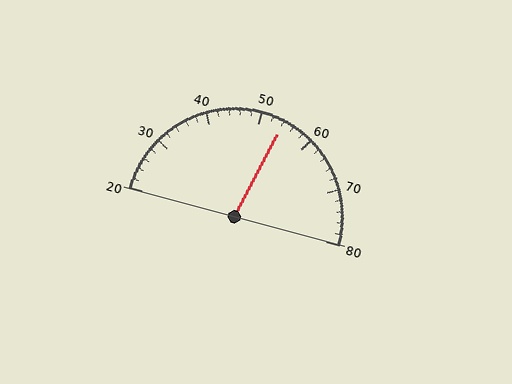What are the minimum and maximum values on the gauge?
The gauge ranges from 20 to 80.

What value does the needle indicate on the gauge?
The needle indicates approximately 54.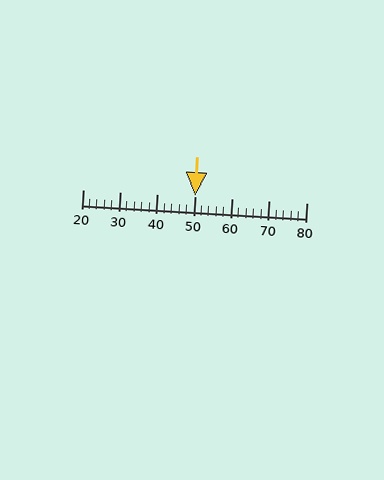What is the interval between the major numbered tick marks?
The major tick marks are spaced 10 units apart.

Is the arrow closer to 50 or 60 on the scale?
The arrow is closer to 50.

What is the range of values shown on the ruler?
The ruler shows values from 20 to 80.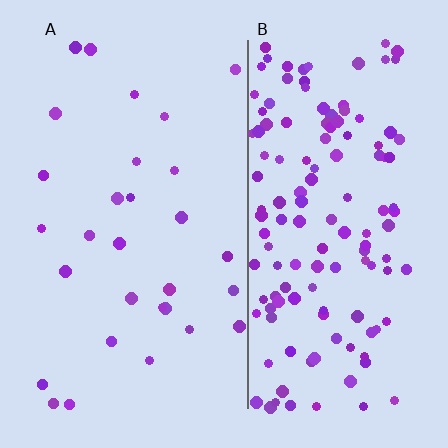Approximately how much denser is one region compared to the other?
Approximately 4.7× — region B over region A.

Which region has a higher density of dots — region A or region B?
B (the right).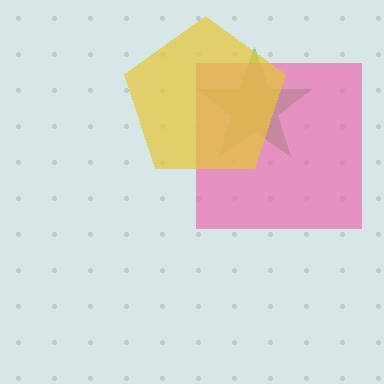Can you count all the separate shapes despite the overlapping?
Yes, there are 3 separate shapes.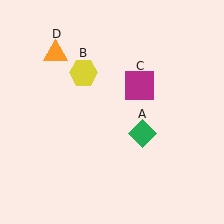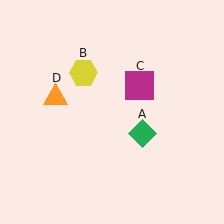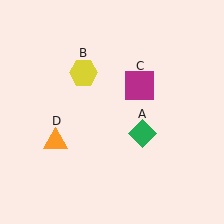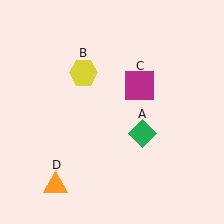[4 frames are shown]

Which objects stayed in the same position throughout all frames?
Green diamond (object A) and yellow hexagon (object B) and magenta square (object C) remained stationary.